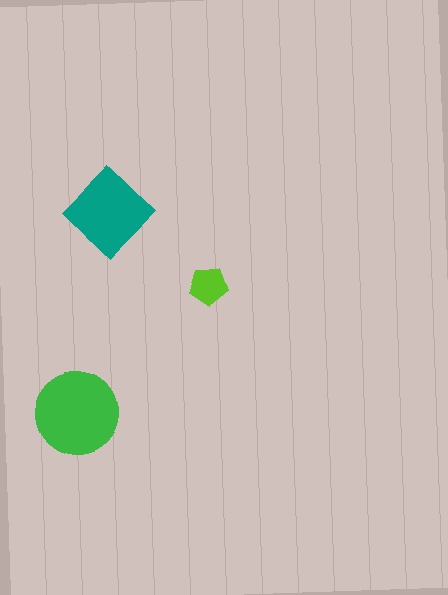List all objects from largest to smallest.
The green circle, the teal diamond, the lime pentagon.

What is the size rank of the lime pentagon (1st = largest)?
3rd.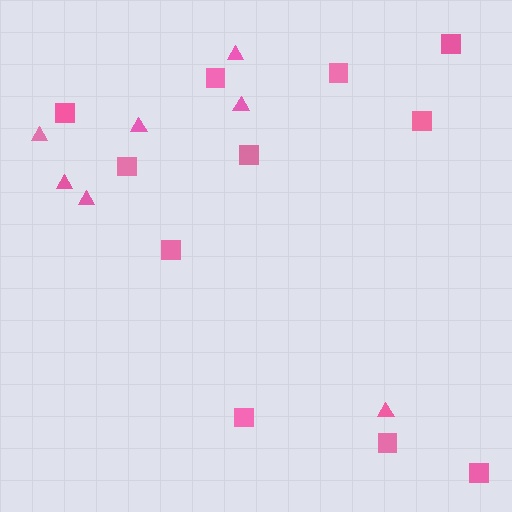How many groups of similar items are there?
There are 2 groups: one group of squares (11) and one group of triangles (7).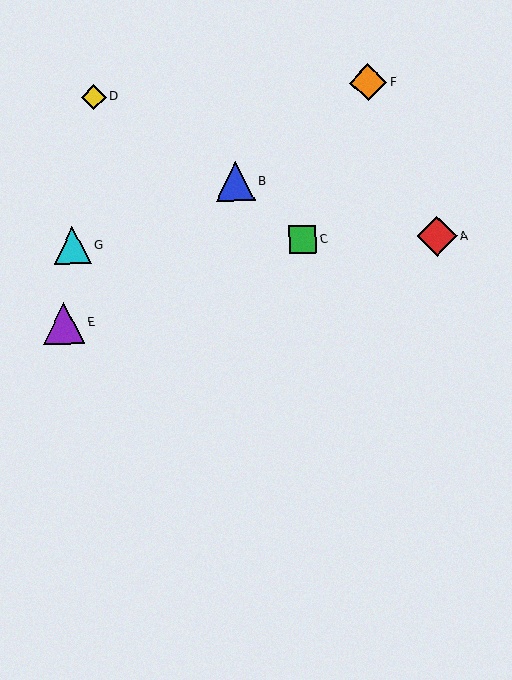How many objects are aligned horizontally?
3 objects (A, C, G) are aligned horizontally.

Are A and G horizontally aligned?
Yes, both are at y≈236.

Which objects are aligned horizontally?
Objects A, C, G are aligned horizontally.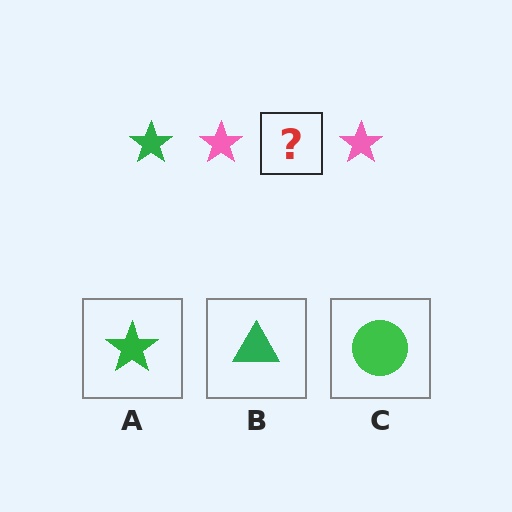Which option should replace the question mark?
Option A.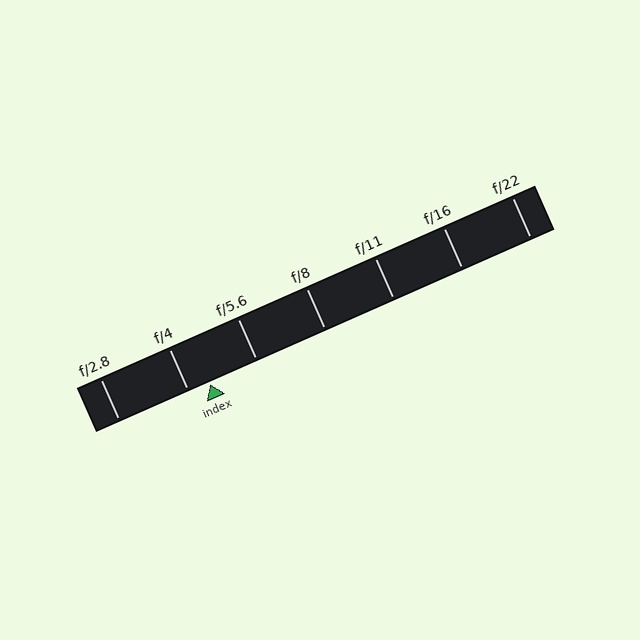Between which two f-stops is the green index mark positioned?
The index mark is between f/4 and f/5.6.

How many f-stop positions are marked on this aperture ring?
There are 7 f-stop positions marked.